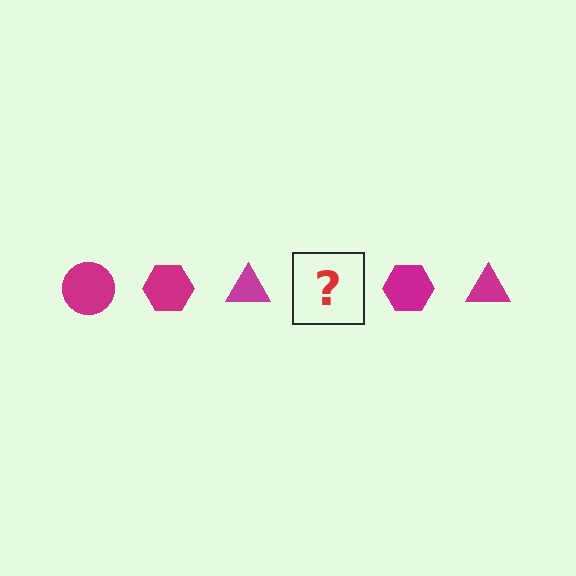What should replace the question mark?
The question mark should be replaced with a magenta circle.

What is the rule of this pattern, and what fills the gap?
The rule is that the pattern cycles through circle, hexagon, triangle shapes in magenta. The gap should be filled with a magenta circle.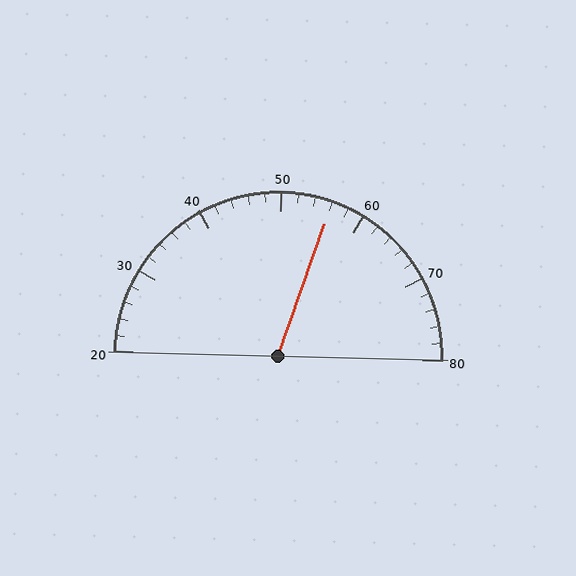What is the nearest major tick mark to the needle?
The nearest major tick mark is 60.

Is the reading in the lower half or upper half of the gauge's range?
The reading is in the upper half of the range (20 to 80).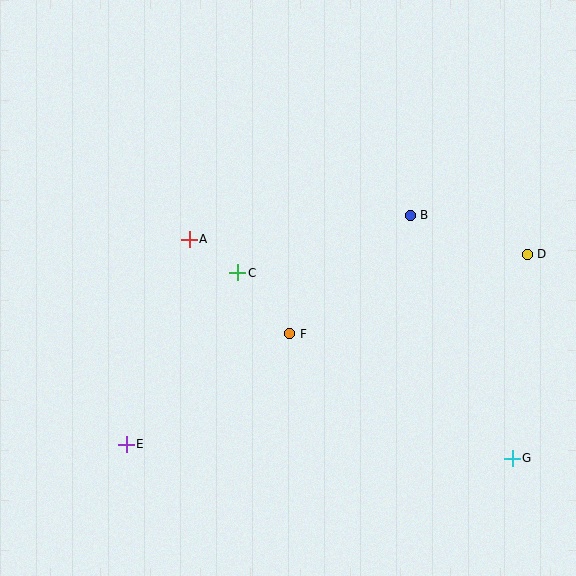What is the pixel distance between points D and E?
The distance between D and E is 443 pixels.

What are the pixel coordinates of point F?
Point F is at (290, 334).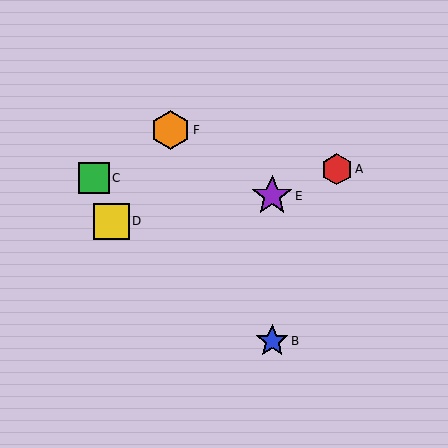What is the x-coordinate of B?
Object B is at x≈272.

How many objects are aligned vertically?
2 objects (B, E) are aligned vertically.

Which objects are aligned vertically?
Objects B, E are aligned vertically.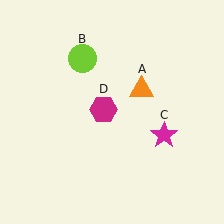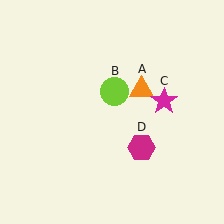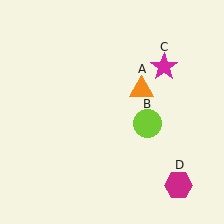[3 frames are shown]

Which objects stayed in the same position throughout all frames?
Orange triangle (object A) remained stationary.